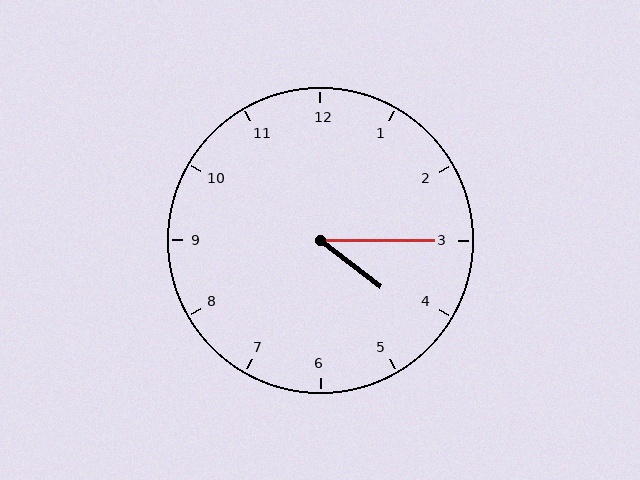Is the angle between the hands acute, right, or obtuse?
It is acute.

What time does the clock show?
4:15.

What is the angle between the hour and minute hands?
Approximately 38 degrees.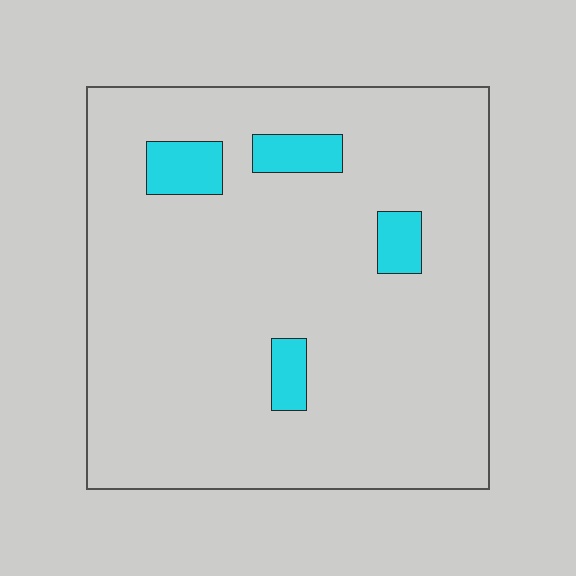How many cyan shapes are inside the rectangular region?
4.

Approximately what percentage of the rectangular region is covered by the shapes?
Approximately 10%.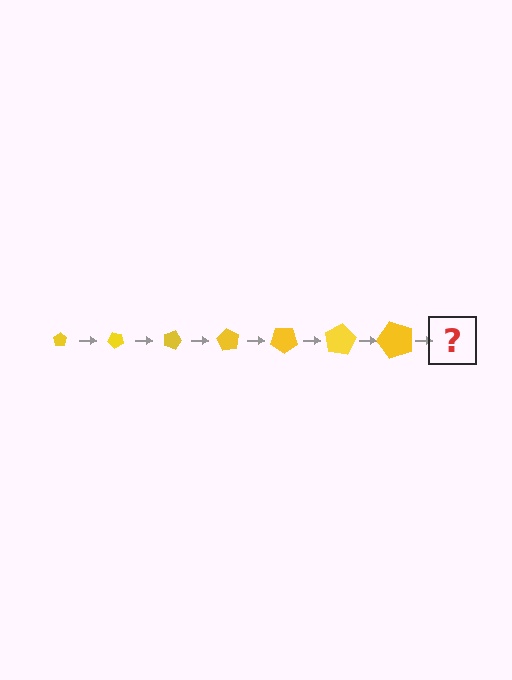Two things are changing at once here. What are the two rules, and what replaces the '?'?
The two rules are that the pentagon grows larger each step and it rotates 45 degrees each step. The '?' should be a pentagon, larger than the previous one and rotated 315 degrees from the start.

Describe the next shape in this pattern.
It should be a pentagon, larger than the previous one and rotated 315 degrees from the start.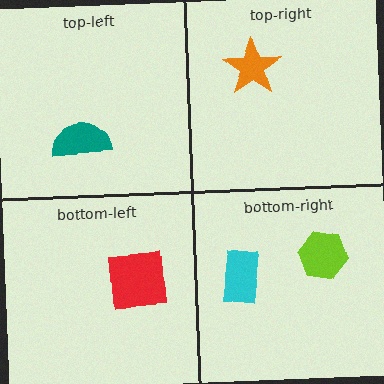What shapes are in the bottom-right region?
The lime hexagon, the cyan rectangle.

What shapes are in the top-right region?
The orange star.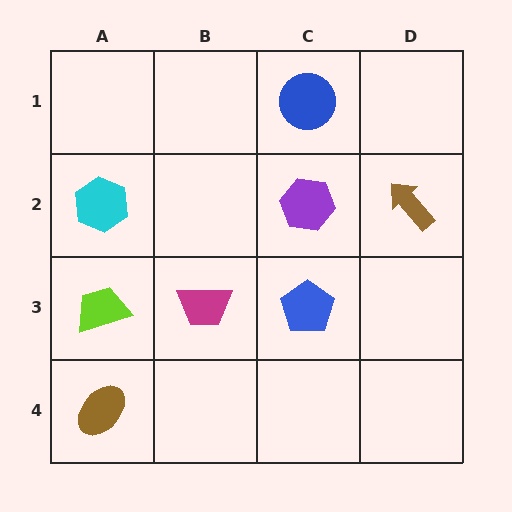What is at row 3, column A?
A lime trapezoid.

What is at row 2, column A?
A cyan hexagon.